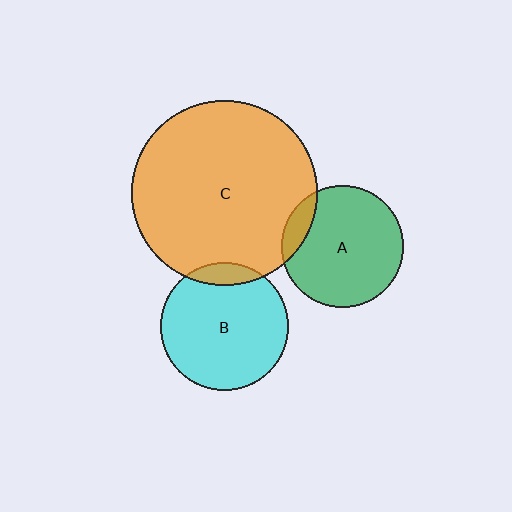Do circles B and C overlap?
Yes.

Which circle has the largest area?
Circle C (orange).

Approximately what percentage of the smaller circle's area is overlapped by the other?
Approximately 10%.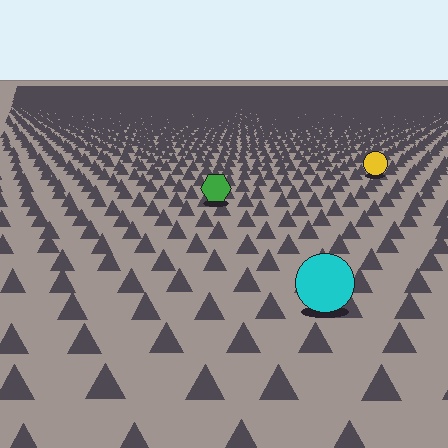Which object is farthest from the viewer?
The yellow circle is farthest from the viewer. It appears smaller and the ground texture around it is denser.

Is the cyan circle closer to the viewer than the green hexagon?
Yes. The cyan circle is closer — you can tell from the texture gradient: the ground texture is coarser near it.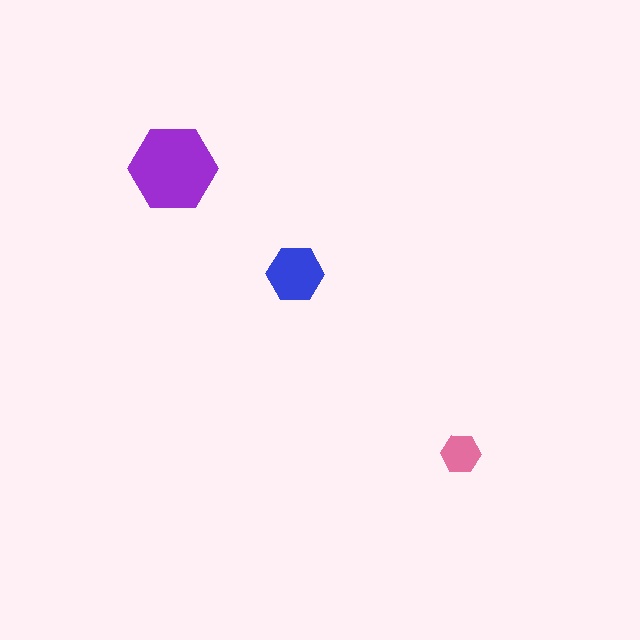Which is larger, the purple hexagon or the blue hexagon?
The purple one.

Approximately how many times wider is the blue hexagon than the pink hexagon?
About 1.5 times wider.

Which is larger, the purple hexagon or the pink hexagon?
The purple one.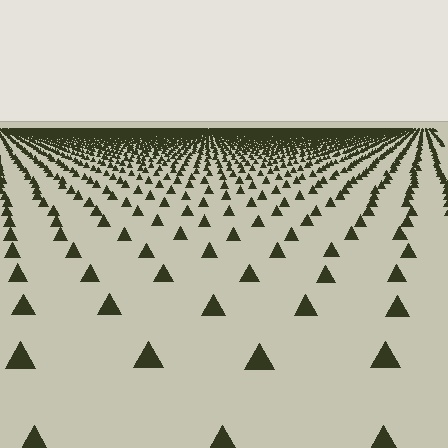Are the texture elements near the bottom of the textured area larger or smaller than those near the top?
Larger. Near the bottom, elements are closer to the viewer and appear at a bigger on-screen size.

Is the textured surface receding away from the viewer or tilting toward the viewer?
The surface is receding away from the viewer. Texture elements get smaller and denser toward the top.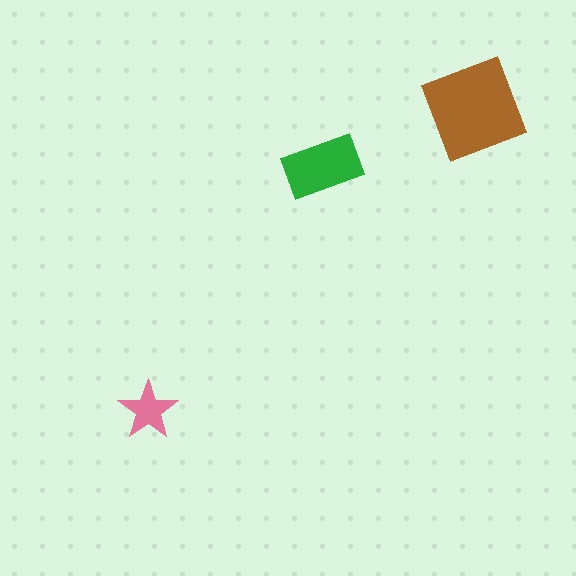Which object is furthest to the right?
The brown square is rightmost.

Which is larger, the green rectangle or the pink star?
The green rectangle.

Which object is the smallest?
The pink star.